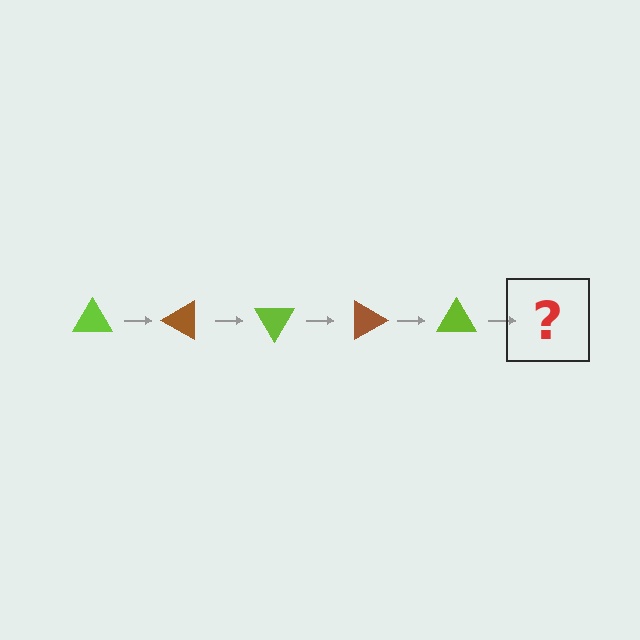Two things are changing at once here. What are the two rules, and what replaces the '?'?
The two rules are that it rotates 30 degrees each step and the color cycles through lime and brown. The '?' should be a brown triangle, rotated 150 degrees from the start.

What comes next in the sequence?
The next element should be a brown triangle, rotated 150 degrees from the start.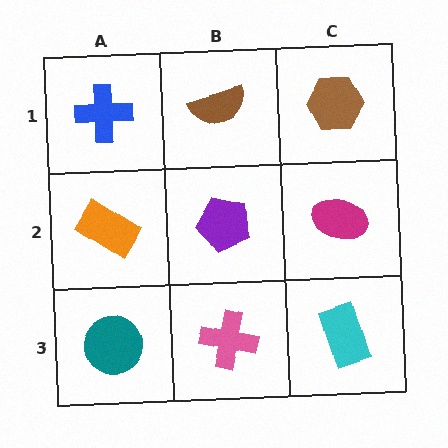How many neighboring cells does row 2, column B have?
4.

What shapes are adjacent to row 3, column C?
A magenta ellipse (row 2, column C), a pink cross (row 3, column B).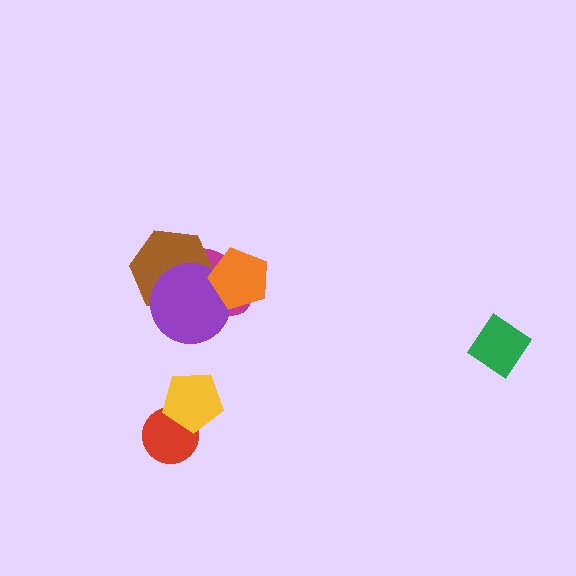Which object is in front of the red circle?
The yellow pentagon is in front of the red circle.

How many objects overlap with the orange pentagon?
3 objects overlap with the orange pentagon.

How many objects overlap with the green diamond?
0 objects overlap with the green diamond.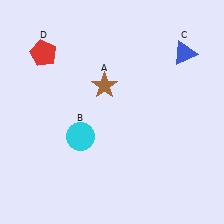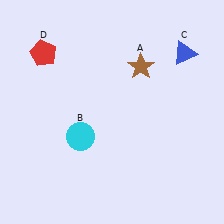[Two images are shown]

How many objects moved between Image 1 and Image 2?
1 object moved between the two images.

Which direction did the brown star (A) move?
The brown star (A) moved right.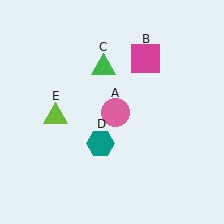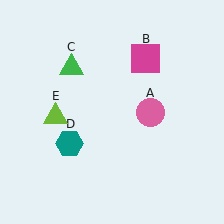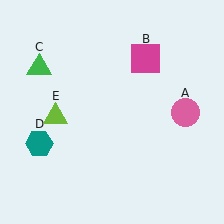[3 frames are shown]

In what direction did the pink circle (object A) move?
The pink circle (object A) moved right.